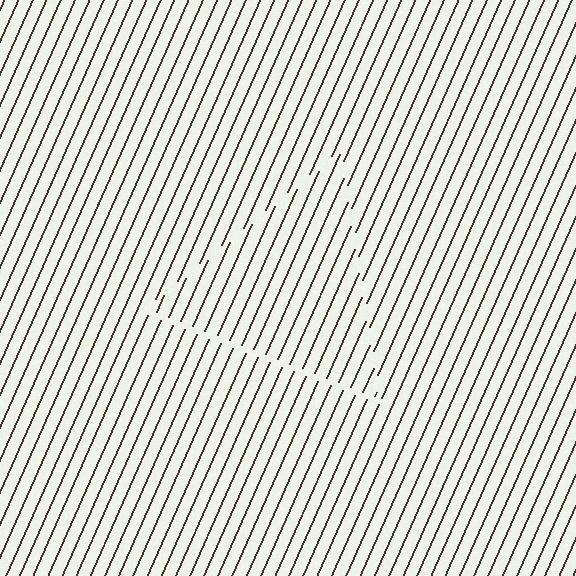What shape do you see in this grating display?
An illusory triangle. The interior of the shape contains the same grating, shifted by half a period — the contour is defined by the phase discontinuity where line-ends from the inner and outer gratings abut.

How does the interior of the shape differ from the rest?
The interior of the shape contains the same grating, shifted by half a period — the contour is defined by the phase discontinuity where line-ends from the inner and outer gratings abut.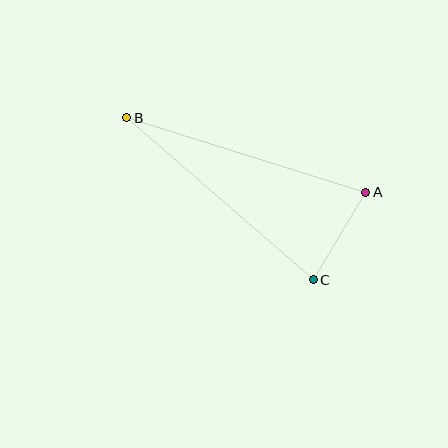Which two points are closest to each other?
Points A and C are closest to each other.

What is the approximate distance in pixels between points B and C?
The distance between B and C is approximately 247 pixels.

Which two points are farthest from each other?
Points A and B are farthest from each other.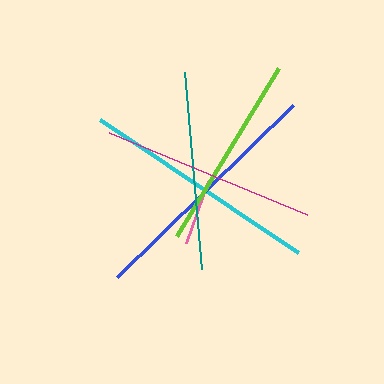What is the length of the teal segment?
The teal segment is approximately 198 pixels long.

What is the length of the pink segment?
The pink segment is approximately 65 pixels long.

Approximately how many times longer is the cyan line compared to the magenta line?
The cyan line is approximately 1.1 times the length of the magenta line.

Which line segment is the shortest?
The pink line is the shortest at approximately 65 pixels.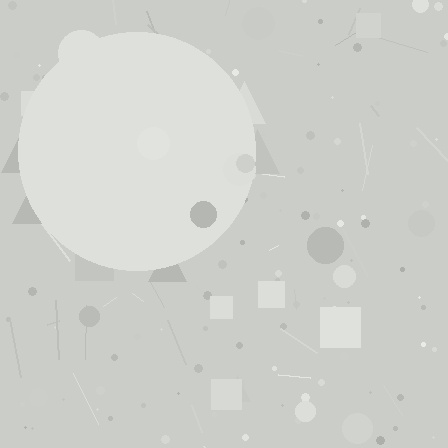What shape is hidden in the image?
A circle is hidden in the image.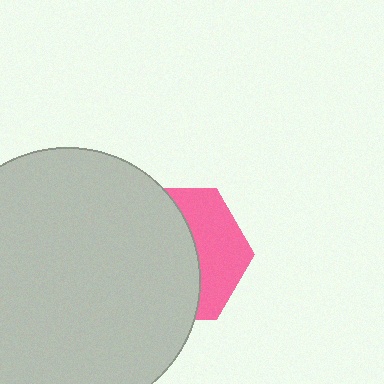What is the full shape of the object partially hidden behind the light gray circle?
The partially hidden object is a pink hexagon.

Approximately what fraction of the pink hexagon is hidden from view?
Roughly 62% of the pink hexagon is hidden behind the light gray circle.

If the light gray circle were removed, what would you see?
You would see the complete pink hexagon.